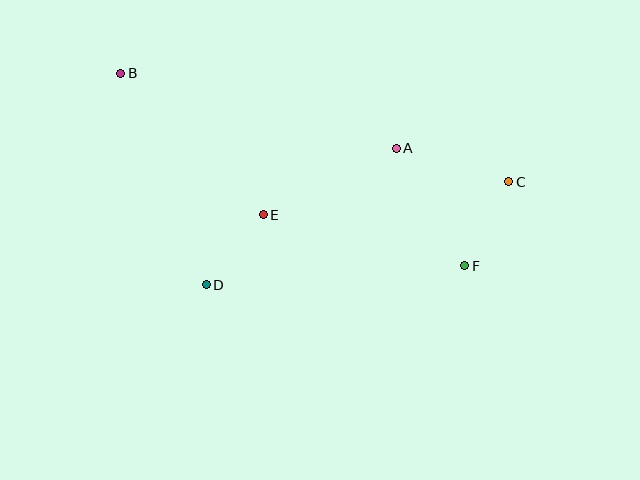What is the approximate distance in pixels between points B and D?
The distance between B and D is approximately 228 pixels.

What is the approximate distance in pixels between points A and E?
The distance between A and E is approximately 149 pixels.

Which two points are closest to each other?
Points D and E are closest to each other.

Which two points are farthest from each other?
Points B and C are farthest from each other.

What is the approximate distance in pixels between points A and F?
The distance between A and F is approximately 136 pixels.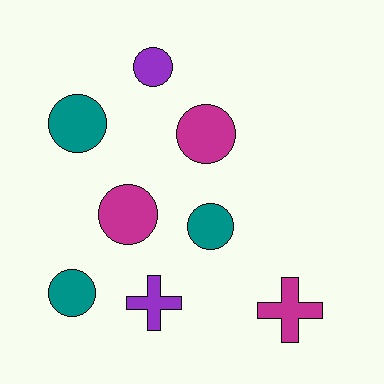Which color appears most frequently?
Teal, with 3 objects.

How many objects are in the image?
There are 8 objects.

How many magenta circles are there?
There are 2 magenta circles.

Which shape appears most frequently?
Circle, with 6 objects.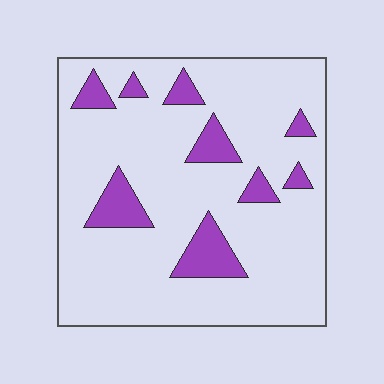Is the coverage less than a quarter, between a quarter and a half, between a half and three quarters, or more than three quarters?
Less than a quarter.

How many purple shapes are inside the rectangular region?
9.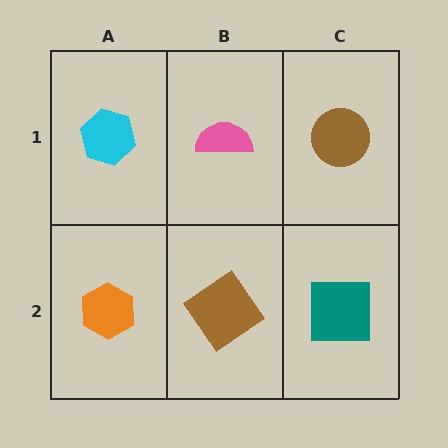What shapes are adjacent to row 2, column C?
A brown circle (row 1, column C), a brown diamond (row 2, column B).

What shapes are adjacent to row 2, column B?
A pink semicircle (row 1, column B), an orange hexagon (row 2, column A), a teal square (row 2, column C).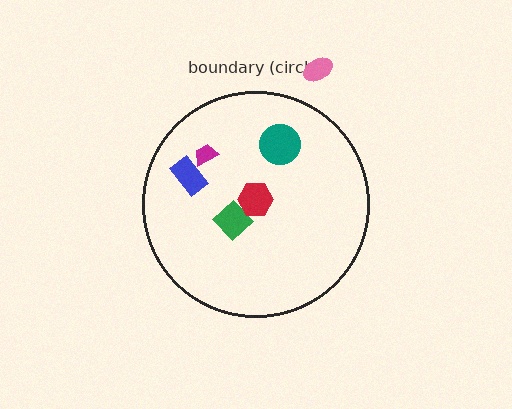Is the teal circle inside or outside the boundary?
Inside.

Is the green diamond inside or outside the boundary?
Inside.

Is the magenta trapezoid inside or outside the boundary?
Inside.